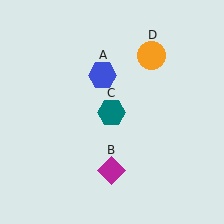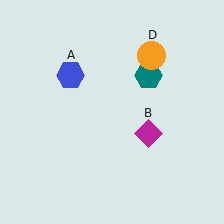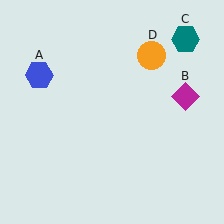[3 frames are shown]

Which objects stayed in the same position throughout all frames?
Orange circle (object D) remained stationary.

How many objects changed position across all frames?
3 objects changed position: blue hexagon (object A), magenta diamond (object B), teal hexagon (object C).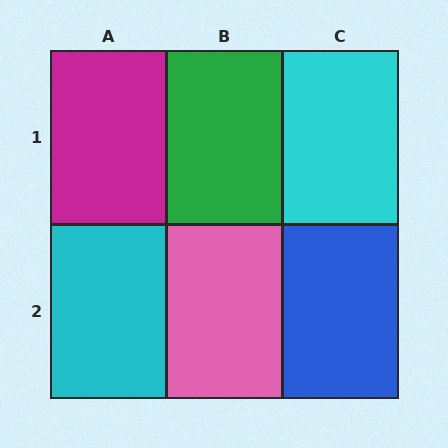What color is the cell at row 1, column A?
Magenta.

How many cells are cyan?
2 cells are cyan.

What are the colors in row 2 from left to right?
Cyan, pink, blue.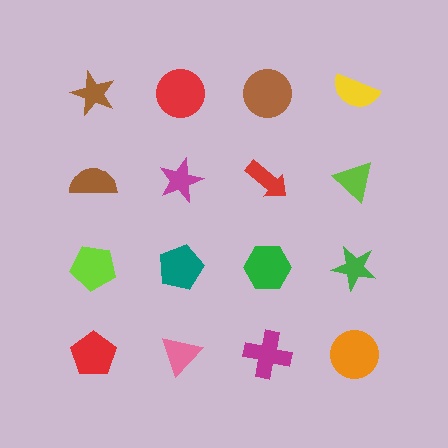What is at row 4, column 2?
A pink triangle.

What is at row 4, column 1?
A red pentagon.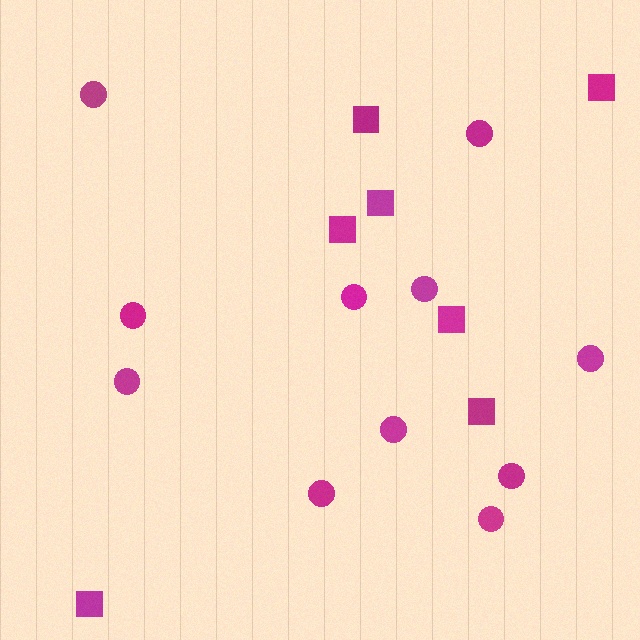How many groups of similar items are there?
There are 2 groups: one group of circles (11) and one group of squares (7).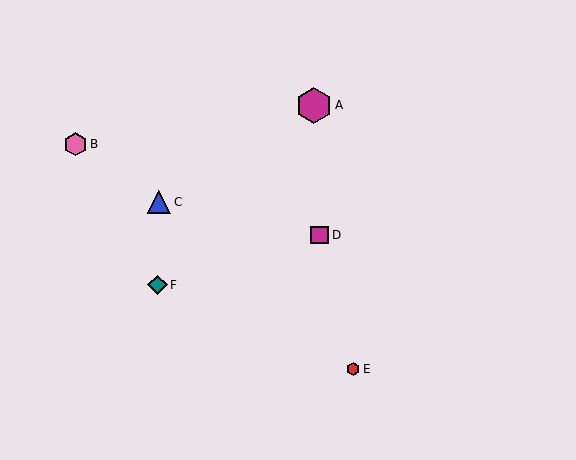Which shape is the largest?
The magenta hexagon (labeled A) is the largest.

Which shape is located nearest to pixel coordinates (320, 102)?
The magenta hexagon (labeled A) at (314, 105) is nearest to that location.